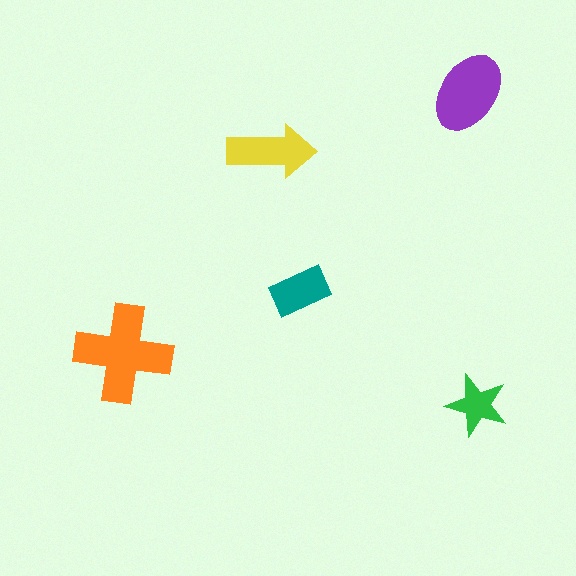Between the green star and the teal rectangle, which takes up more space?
The teal rectangle.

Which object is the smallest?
The green star.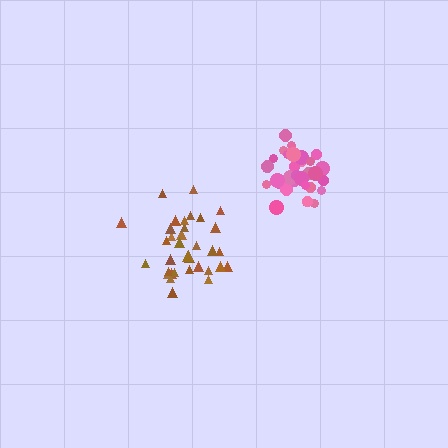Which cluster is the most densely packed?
Pink.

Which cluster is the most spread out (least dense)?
Brown.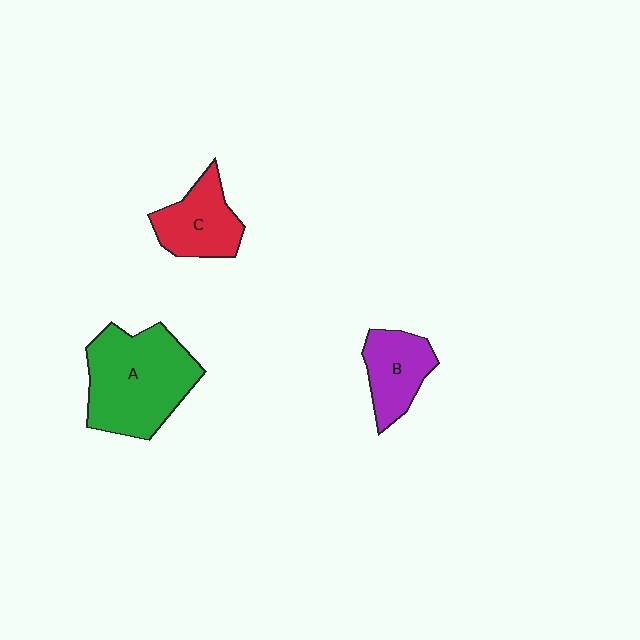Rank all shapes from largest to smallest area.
From largest to smallest: A (green), C (red), B (purple).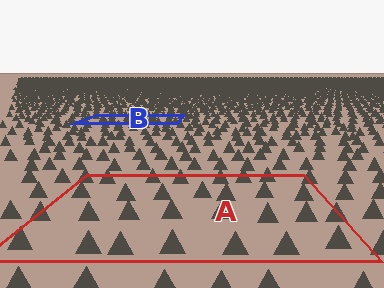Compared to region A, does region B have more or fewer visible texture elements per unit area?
Region B has more texture elements per unit area — they are packed more densely because it is farther away.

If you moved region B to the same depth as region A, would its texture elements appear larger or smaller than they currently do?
They would appear larger. At a closer depth, the same texture elements are projected at a bigger on-screen size.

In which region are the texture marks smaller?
The texture marks are smaller in region B, because it is farther away.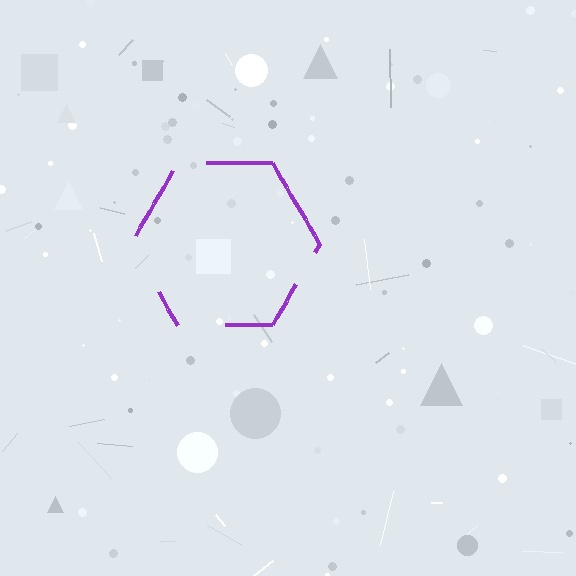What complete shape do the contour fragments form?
The contour fragments form a hexagon.